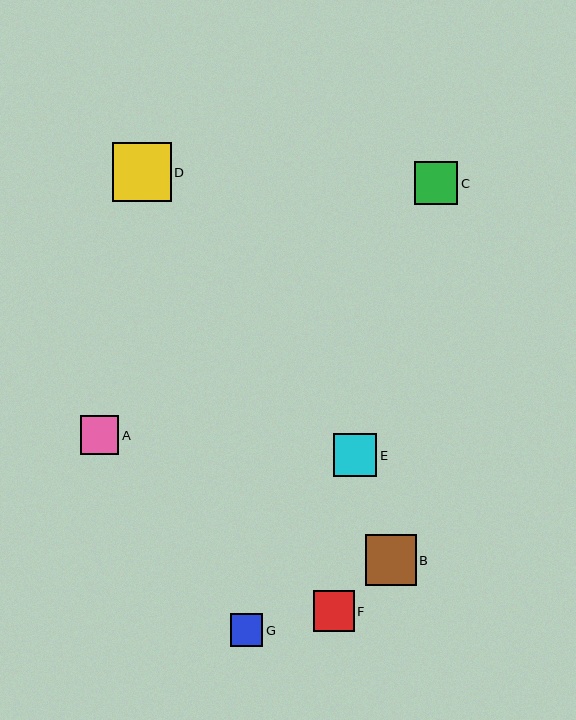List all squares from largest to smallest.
From largest to smallest: D, B, E, C, F, A, G.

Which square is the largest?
Square D is the largest with a size of approximately 58 pixels.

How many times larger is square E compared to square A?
Square E is approximately 1.1 times the size of square A.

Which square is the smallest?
Square G is the smallest with a size of approximately 32 pixels.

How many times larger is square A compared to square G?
Square A is approximately 1.2 times the size of square G.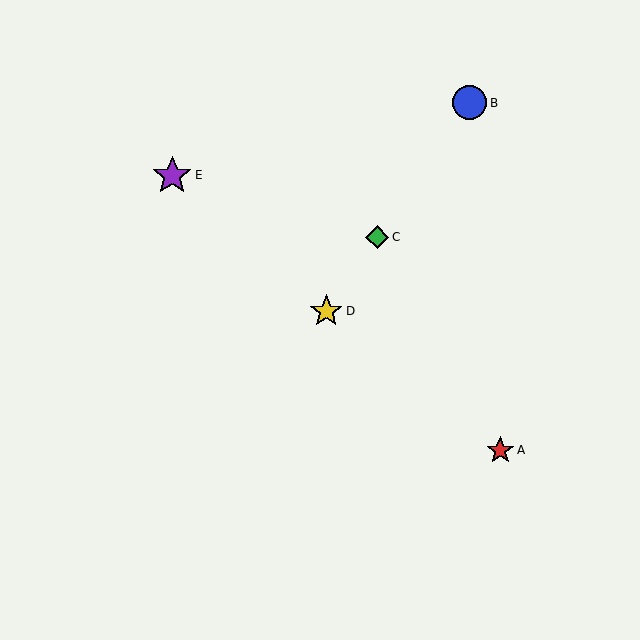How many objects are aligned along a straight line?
3 objects (B, C, D) are aligned along a straight line.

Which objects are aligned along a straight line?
Objects B, C, D are aligned along a straight line.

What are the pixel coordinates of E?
Object E is at (172, 175).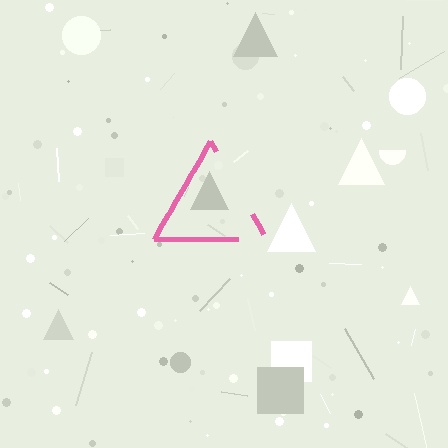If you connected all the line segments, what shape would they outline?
They would outline a triangle.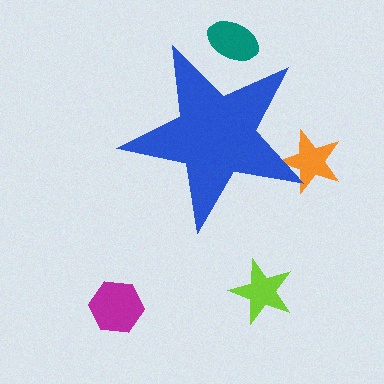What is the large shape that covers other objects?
A blue star.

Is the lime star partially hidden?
No, the lime star is fully visible.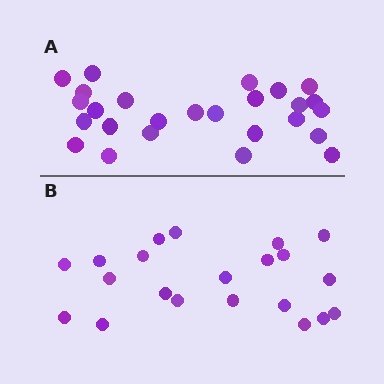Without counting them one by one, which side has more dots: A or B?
Region A (the top region) has more dots.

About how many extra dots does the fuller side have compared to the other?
Region A has about 5 more dots than region B.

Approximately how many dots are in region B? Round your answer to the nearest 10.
About 20 dots. (The exact count is 21, which rounds to 20.)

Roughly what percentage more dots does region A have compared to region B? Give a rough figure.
About 25% more.